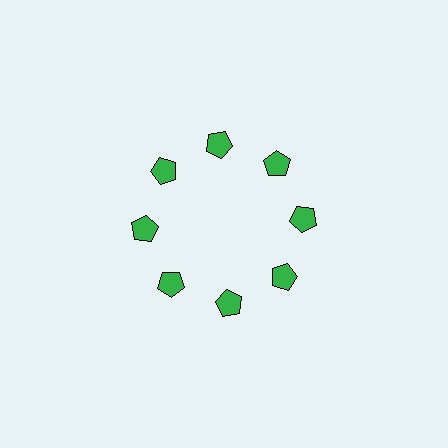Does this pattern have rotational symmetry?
Yes, this pattern has 8-fold rotational symmetry. It looks the same after rotating 45 degrees around the center.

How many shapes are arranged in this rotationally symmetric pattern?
There are 8 shapes, arranged in 8 groups of 1.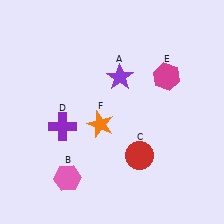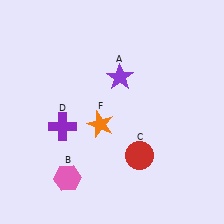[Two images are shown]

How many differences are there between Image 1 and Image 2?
There is 1 difference between the two images.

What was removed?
The magenta hexagon (E) was removed in Image 2.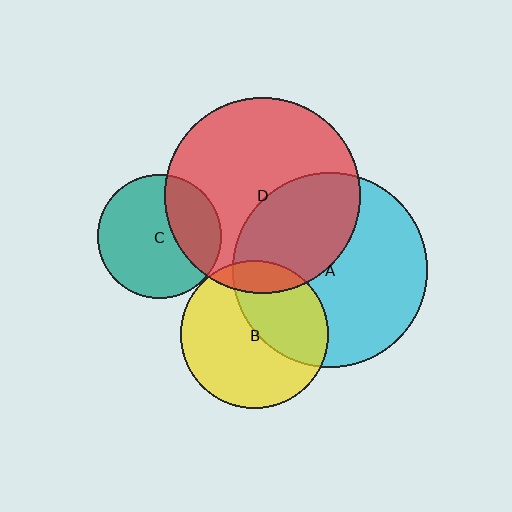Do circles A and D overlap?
Yes.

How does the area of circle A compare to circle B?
Approximately 1.7 times.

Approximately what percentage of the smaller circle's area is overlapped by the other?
Approximately 40%.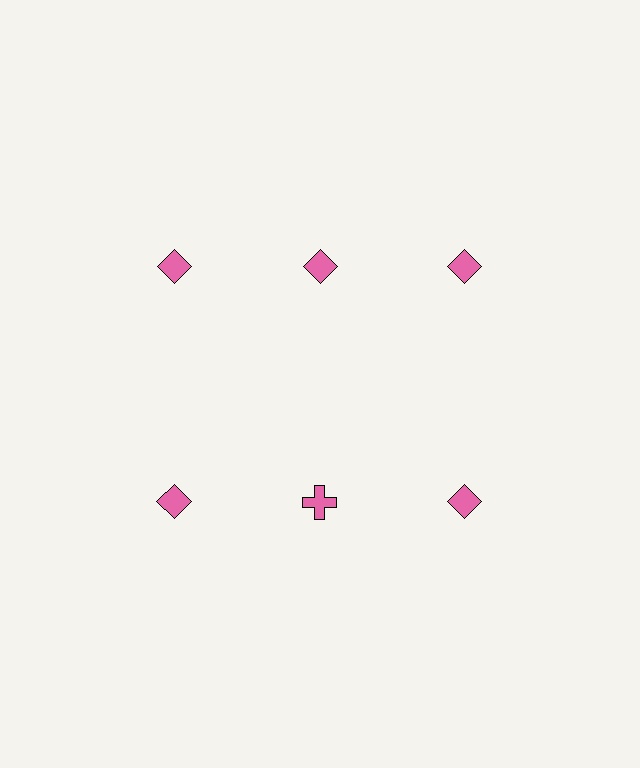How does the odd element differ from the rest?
It has a different shape: cross instead of diamond.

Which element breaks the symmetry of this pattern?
The pink cross in the second row, second from left column breaks the symmetry. All other shapes are pink diamonds.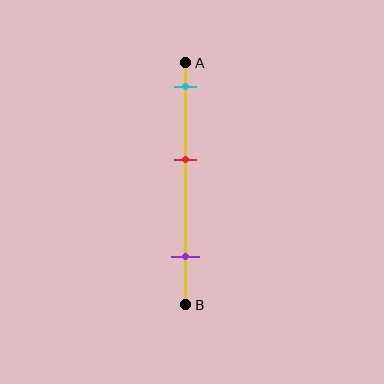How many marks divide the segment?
There are 3 marks dividing the segment.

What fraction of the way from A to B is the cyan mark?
The cyan mark is approximately 10% (0.1) of the way from A to B.